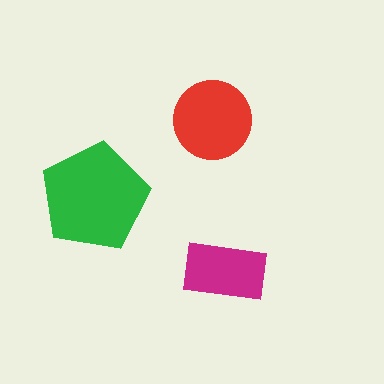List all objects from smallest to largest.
The magenta rectangle, the red circle, the green pentagon.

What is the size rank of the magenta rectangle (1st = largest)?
3rd.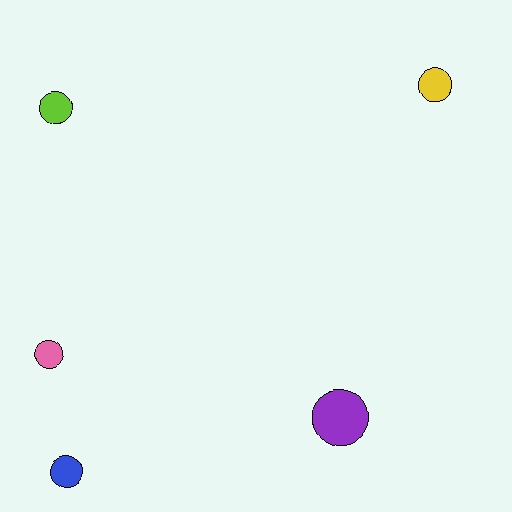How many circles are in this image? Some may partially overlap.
There are 5 circles.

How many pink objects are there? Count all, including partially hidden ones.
There is 1 pink object.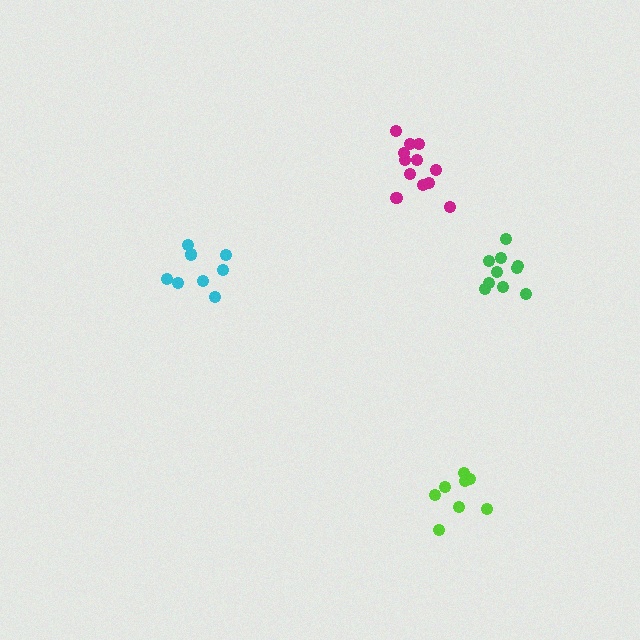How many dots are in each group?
Group 1: 8 dots, Group 2: 13 dots, Group 3: 10 dots, Group 4: 8 dots (39 total).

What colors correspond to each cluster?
The clusters are colored: cyan, magenta, green, lime.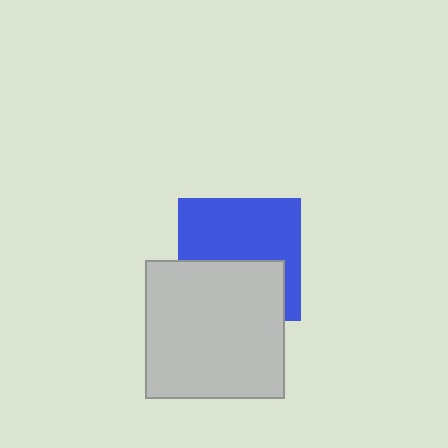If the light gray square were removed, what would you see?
You would see the complete blue square.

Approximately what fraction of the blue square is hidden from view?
Roughly 44% of the blue square is hidden behind the light gray square.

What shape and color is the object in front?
The object in front is a light gray square.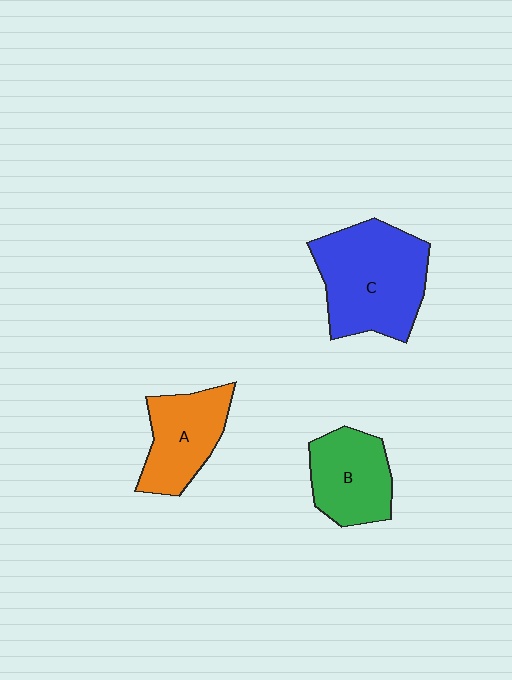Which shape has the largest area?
Shape C (blue).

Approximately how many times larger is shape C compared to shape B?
Approximately 1.6 times.